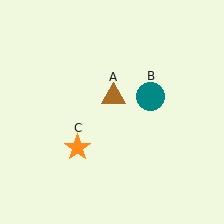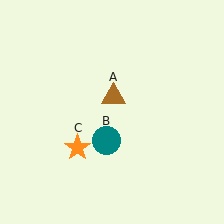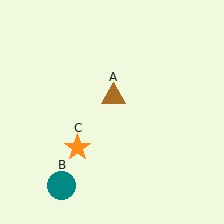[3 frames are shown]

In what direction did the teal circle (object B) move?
The teal circle (object B) moved down and to the left.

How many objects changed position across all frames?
1 object changed position: teal circle (object B).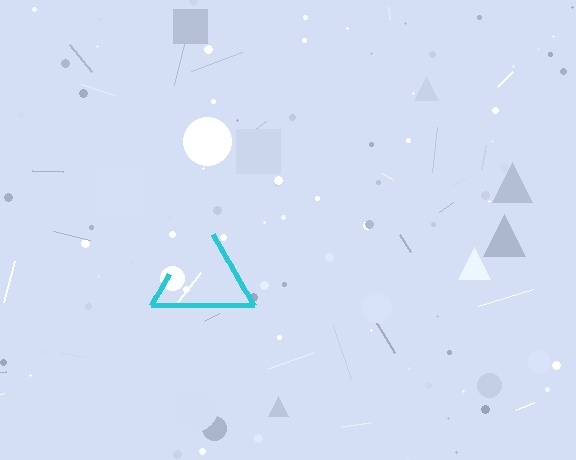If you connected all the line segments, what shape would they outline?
They would outline a triangle.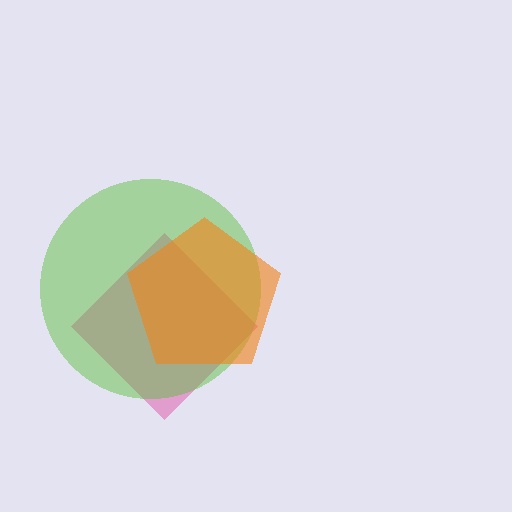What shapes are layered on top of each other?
The layered shapes are: a pink diamond, a lime circle, an orange pentagon.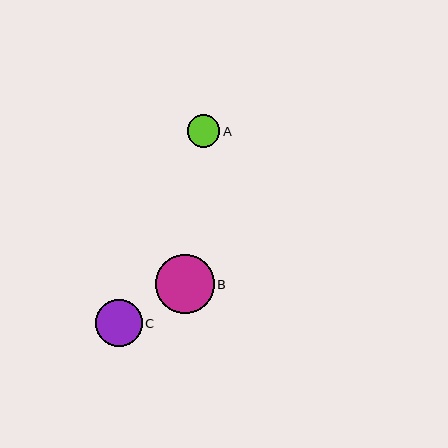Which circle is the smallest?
Circle A is the smallest with a size of approximately 32 pixels.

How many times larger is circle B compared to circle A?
Circle B is approximately 1.8 times the size of circle A.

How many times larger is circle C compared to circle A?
Circle C is approximately 1.4 times the size of circle A.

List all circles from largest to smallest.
From largest to smallest: B, C, A.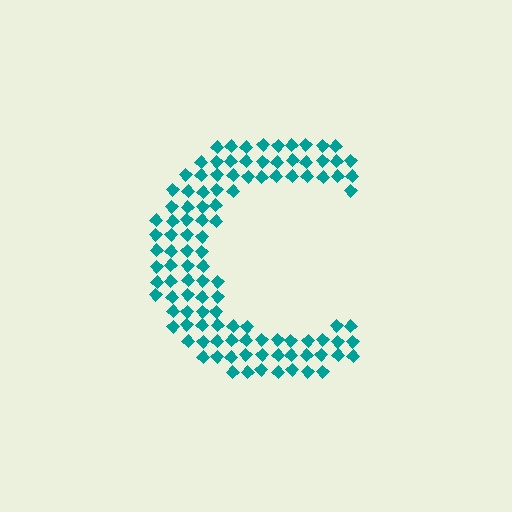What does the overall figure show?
The overall figure shows the letter C.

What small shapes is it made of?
It is made of small diamonds.